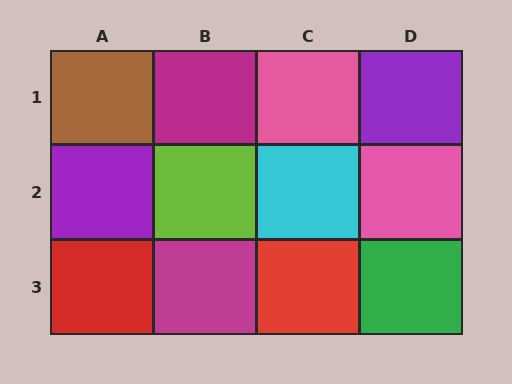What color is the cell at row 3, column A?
Red.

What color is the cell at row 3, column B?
Magenta.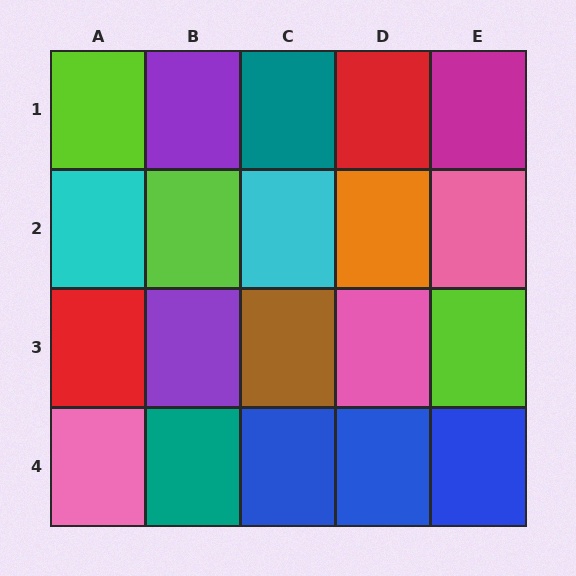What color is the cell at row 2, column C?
Cyan.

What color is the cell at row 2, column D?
Orange.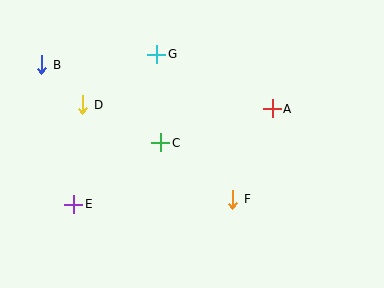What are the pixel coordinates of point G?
Point G is at (157, 54).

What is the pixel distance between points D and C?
The distance between D and C is 87 pixels.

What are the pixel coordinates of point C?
Point C is at (161, 143).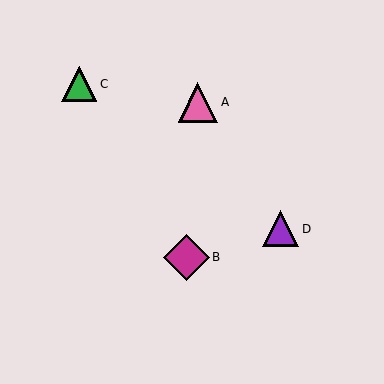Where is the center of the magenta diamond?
The center of the magenta diamond is at (186, 257).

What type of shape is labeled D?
Shape D is a purple triangle.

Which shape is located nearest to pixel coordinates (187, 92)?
The pink triangle (labeled A) at (198, 102) is nearest to that location.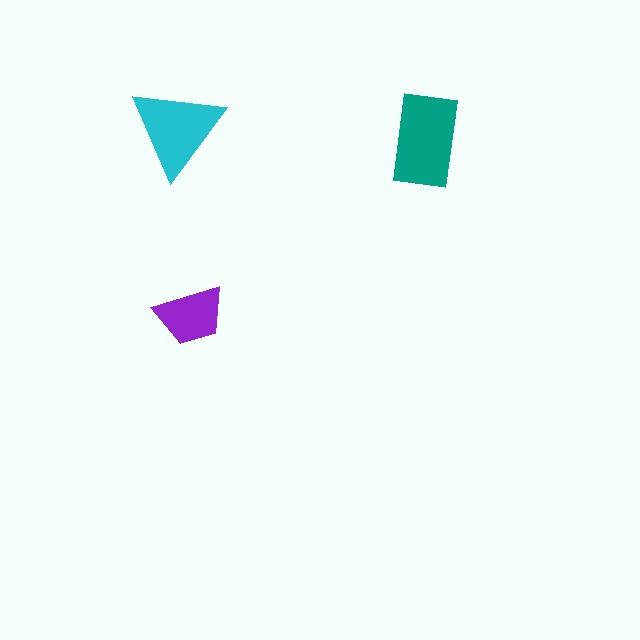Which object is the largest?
The teal rectangle.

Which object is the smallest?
The purple trapezoid.